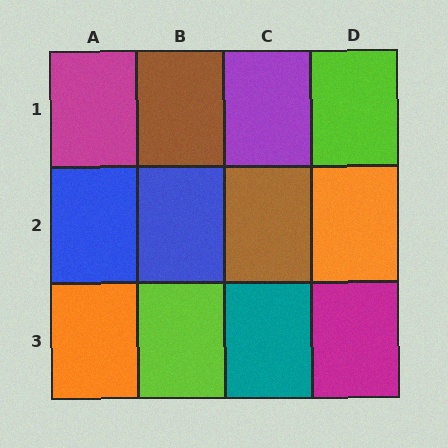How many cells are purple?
1 cell is purple.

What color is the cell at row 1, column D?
Lime.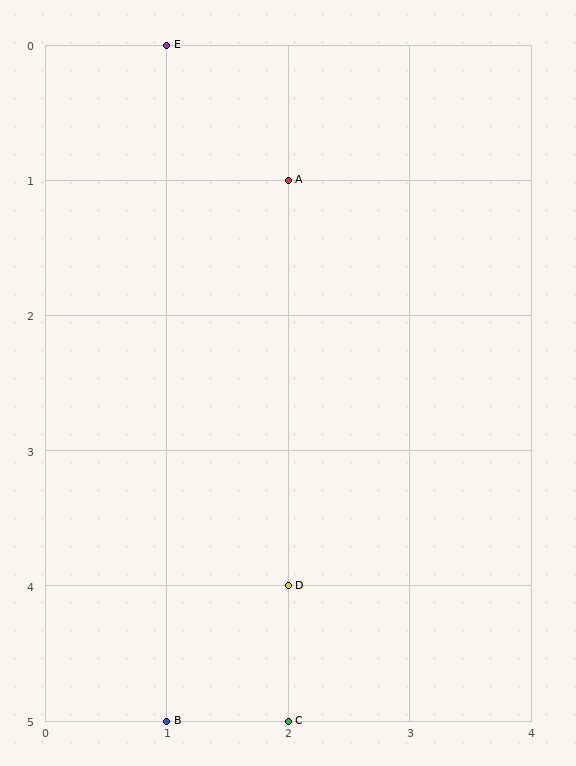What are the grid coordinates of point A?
Point A is at grid coordinates (2, 1).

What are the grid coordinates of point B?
Point B is at grid coordinates (1, 5).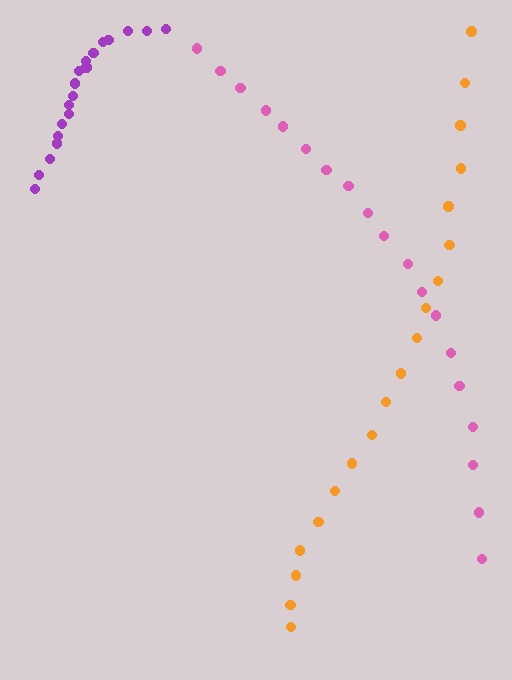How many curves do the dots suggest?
There are 3 distinct paths.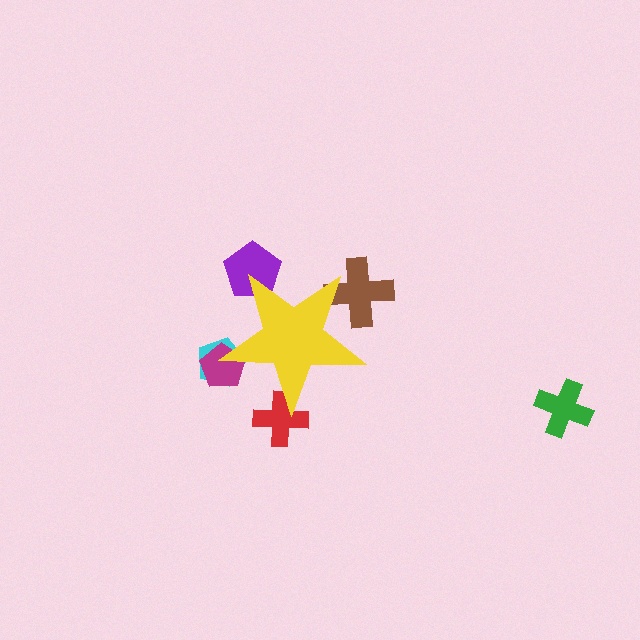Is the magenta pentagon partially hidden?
Yes, the magenta pentagon is partially hidden behind the yellow star.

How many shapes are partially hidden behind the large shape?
5 shapes are partially hidden.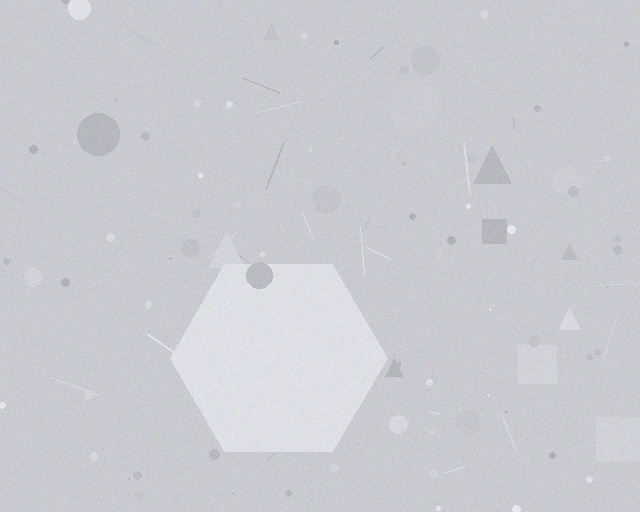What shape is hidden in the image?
A hexagon is hidden in the image.